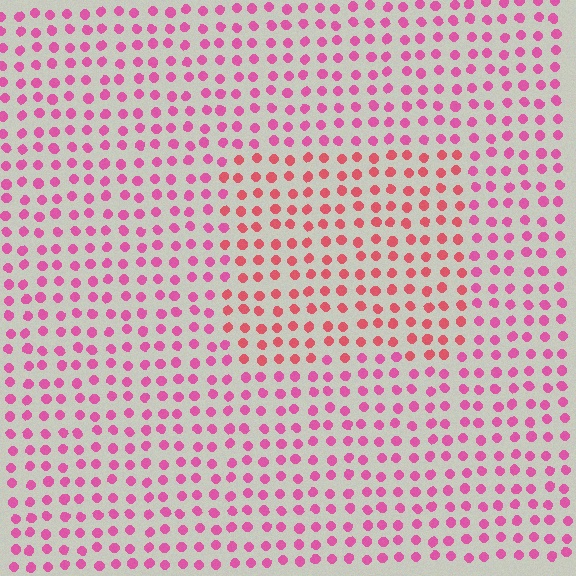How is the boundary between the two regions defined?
The boundary is defined purely by a slight shift in hue (about 28 degrees). Spacing, size, and orientation are identical on both sides.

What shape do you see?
I see a rectangle.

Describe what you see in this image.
The image is filled with small pink elements in a uniform arrangement. A rectangle-shaped region is visible where the elements are tinted to a slightly different hue, forming a subtle color boundary.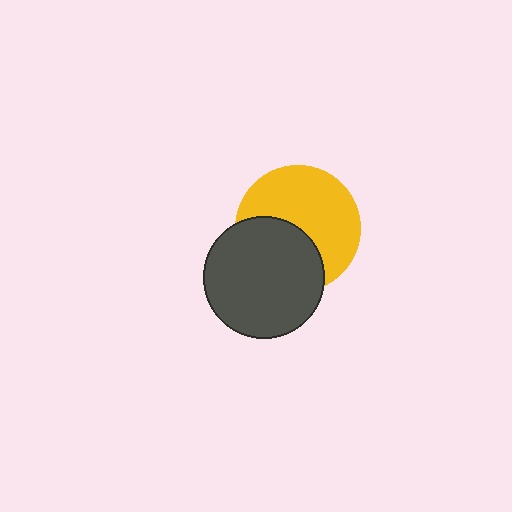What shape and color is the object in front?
The object in front is a dark gray circle.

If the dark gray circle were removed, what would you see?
You would see the complete yellow circle.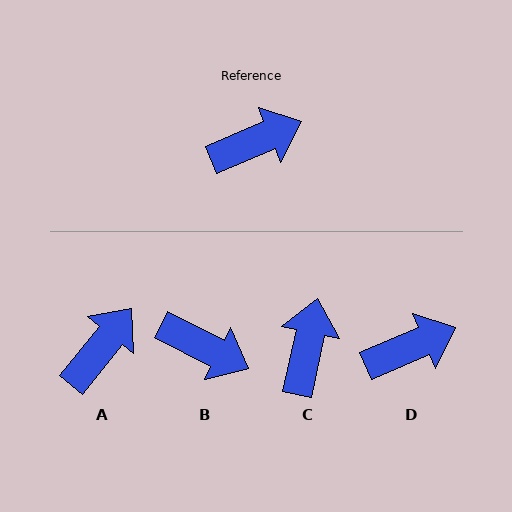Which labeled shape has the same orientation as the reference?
D.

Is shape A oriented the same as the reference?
No, it is off by about 29 degrees.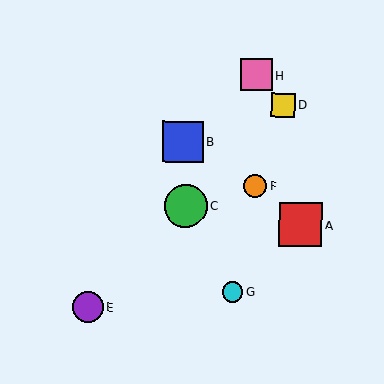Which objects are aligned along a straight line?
Objects C, D, E are aligned along a straight line.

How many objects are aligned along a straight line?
3 objects (C, D, E) are aligned along a straight line.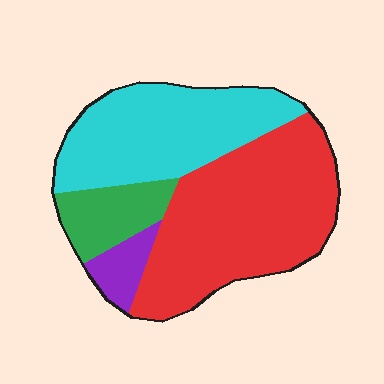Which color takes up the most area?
Red, at roughly 50%.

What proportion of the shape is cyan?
Cyan covers 34% of the shape.